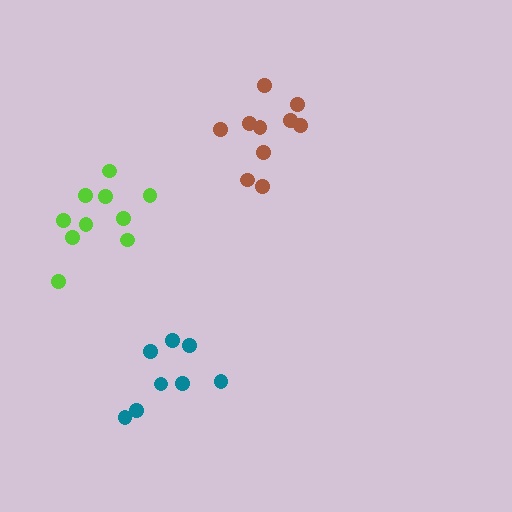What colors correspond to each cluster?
The clusters are colored: teal, brown, lime.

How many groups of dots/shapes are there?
There are 3 groups.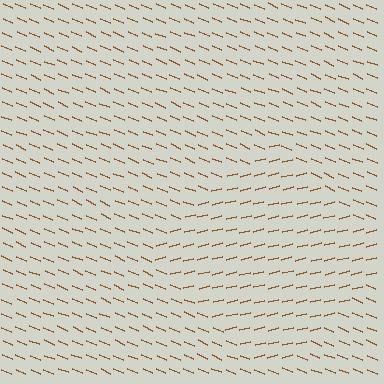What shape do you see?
I see a diamond.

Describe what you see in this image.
The image is filled with small brown line segments. A diamond region in the image has lines oriented differently from the surrounding lines, creating a visible texture boundary.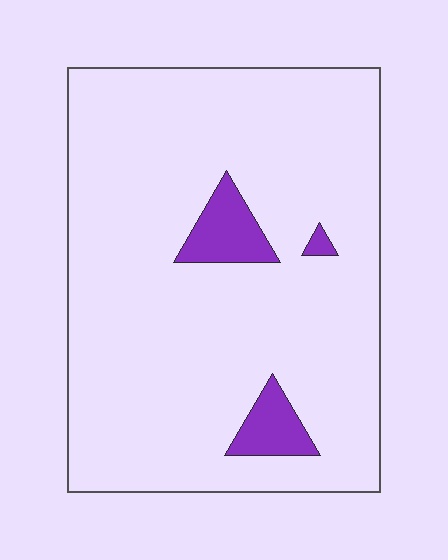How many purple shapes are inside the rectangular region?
3.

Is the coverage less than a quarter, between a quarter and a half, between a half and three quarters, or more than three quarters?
Less than a quarter.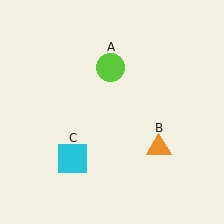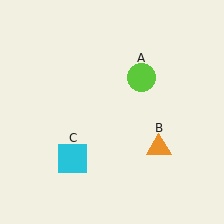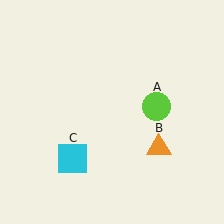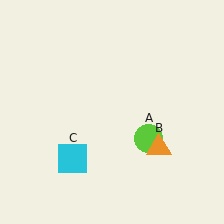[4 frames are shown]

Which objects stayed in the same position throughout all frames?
Orange triangle (object B) and cyan square (object C) remained stationary.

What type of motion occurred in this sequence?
The lime circle (object A) rotated clockwise around the center of the scene.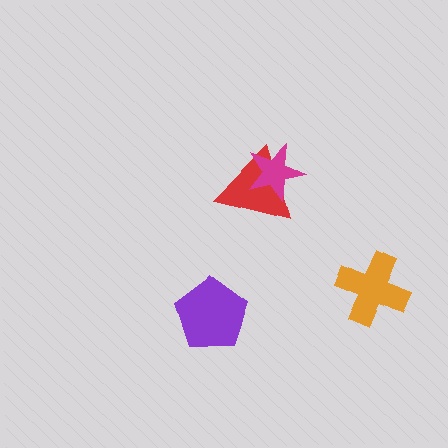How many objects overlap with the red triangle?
1 object overlaps with the red triangle.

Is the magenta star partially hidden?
No, no other shape covers it.